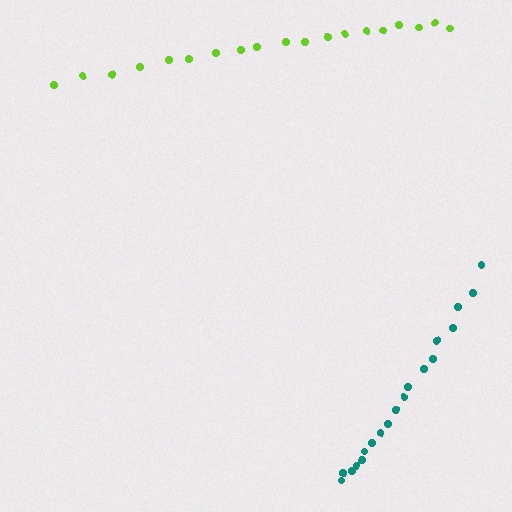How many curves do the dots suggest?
There are 2 distinct paths.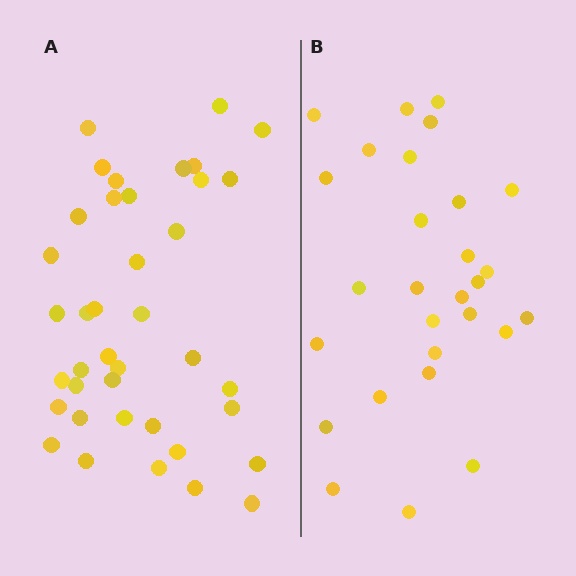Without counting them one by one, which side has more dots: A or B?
Region A (the left region) has more dots.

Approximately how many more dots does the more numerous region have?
Region A has roughly 12 or so more dots than region B.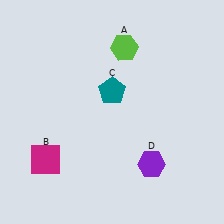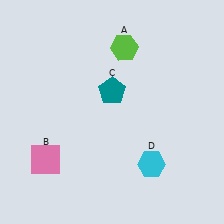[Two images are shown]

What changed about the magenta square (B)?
In Image 1, B is magenta. In Image 2, it changed to pink.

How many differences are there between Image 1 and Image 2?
There are 2 differences between the two images.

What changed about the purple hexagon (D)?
In Image 1, D is purple. In Image 2, it changed to cyan.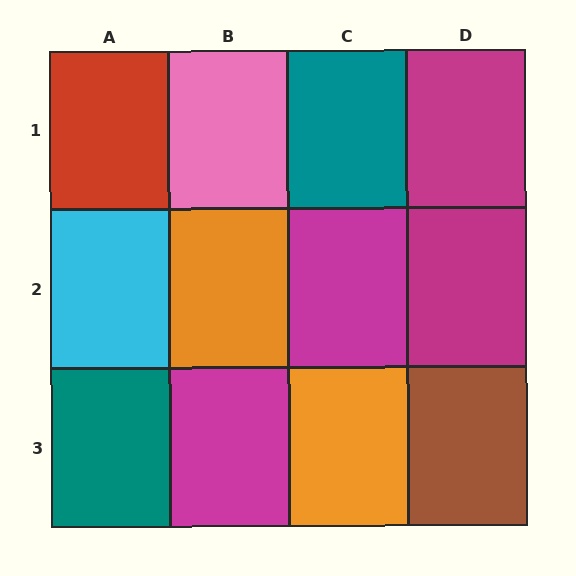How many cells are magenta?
4 cells are magenta.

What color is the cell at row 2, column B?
Orange.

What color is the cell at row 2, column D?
Magenta.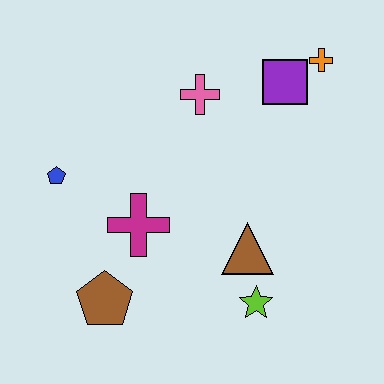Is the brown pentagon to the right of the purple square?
No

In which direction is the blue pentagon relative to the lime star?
The blue pentagon is to the left of the lime star.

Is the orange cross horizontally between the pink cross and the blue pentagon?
No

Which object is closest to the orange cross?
The purple square is closest to the orange cross.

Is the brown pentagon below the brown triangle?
Yes